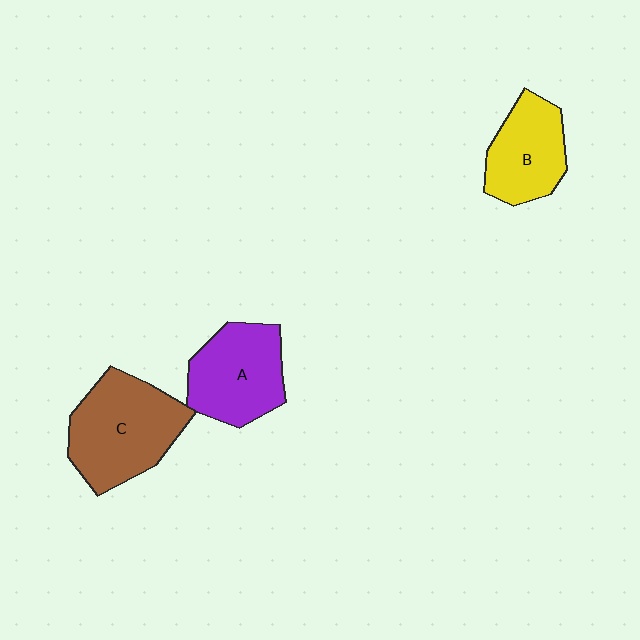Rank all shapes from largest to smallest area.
From largest to smallest: C (brown), A (purple), B (yellow).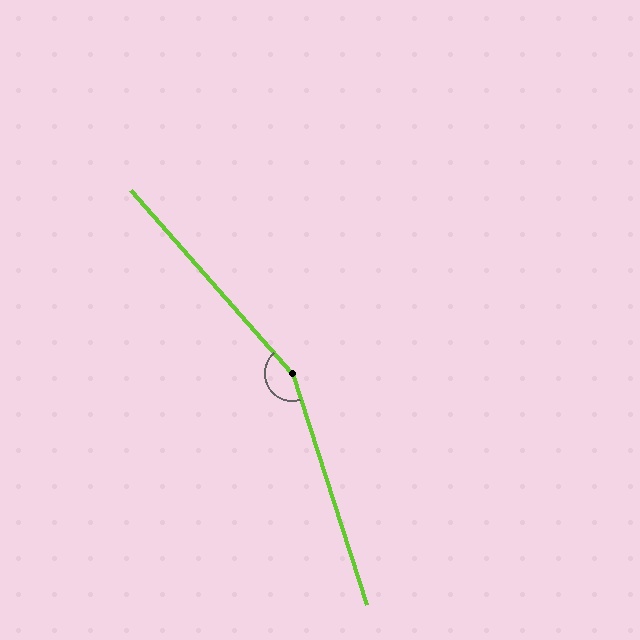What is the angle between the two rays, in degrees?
Approximately 157 degrees.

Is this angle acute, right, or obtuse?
It is obtuse.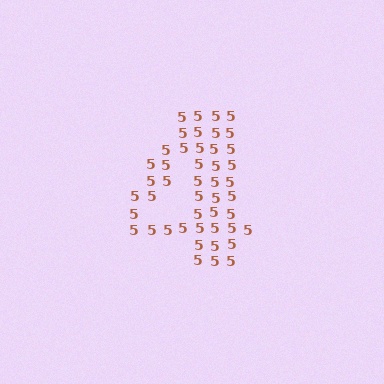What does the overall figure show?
The overall figure shows the digit 4.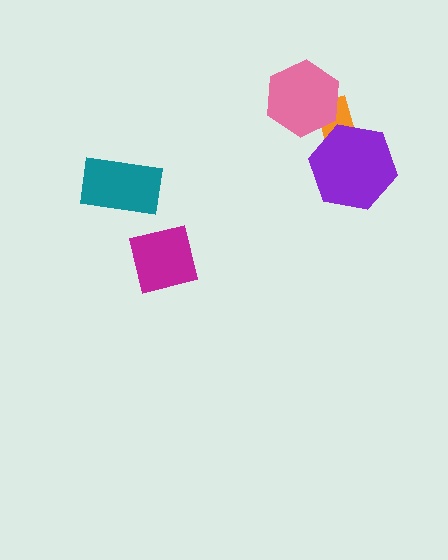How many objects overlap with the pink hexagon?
1 object overlaps with the pink hexagon.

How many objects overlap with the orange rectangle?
2 objects overlap with the orange rectangle.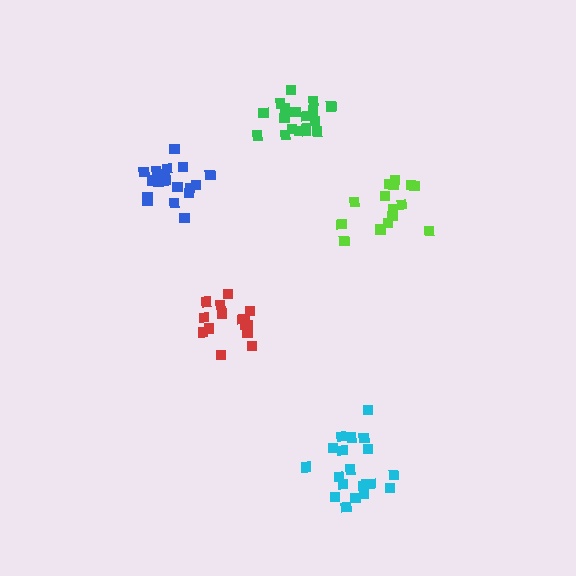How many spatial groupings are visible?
There are 5 spatial groupings.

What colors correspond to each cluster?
The clusters are colored: blue, lime, red, cyan, green.